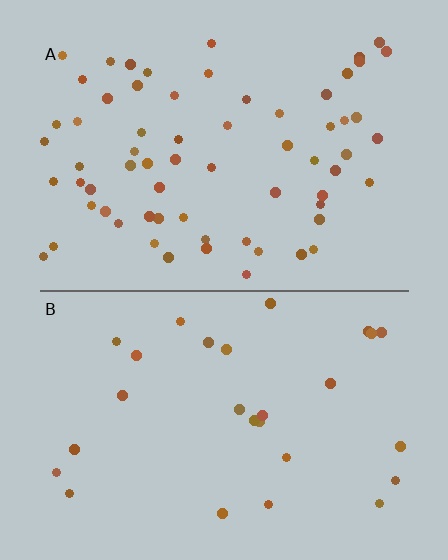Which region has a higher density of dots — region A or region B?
A (the top).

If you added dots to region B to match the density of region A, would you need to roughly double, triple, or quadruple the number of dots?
Approximately double.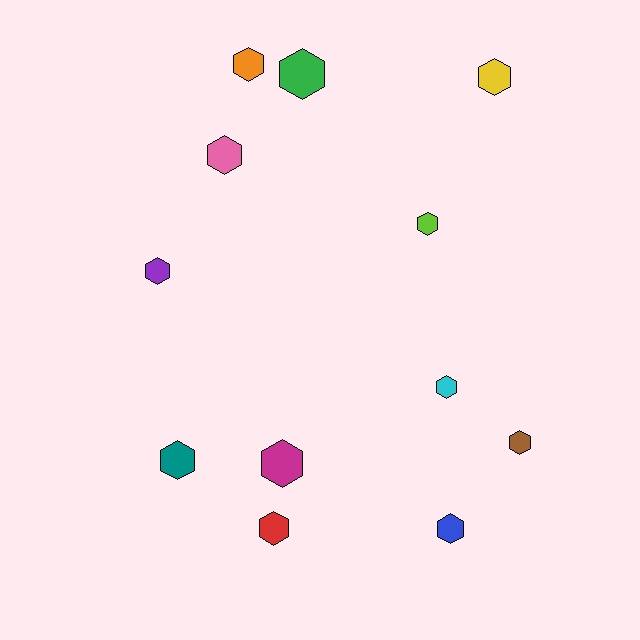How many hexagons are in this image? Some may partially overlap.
There are 12 hexagons.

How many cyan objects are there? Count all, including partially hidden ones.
There is 1 cyan object.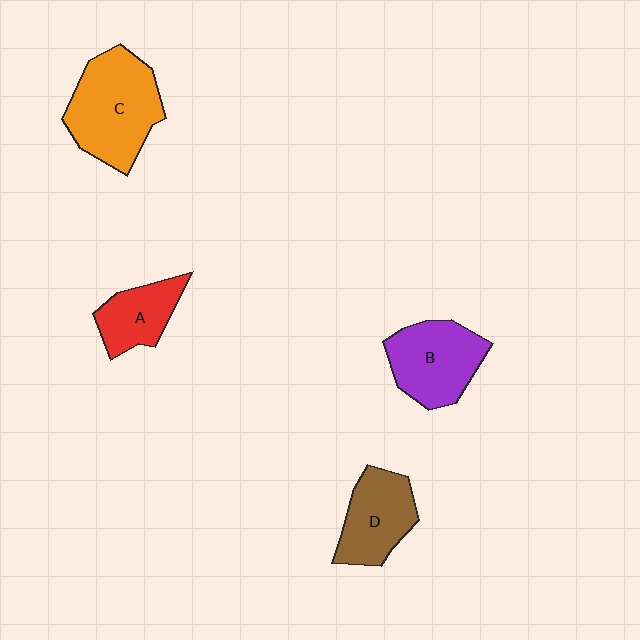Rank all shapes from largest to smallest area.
From largest to smallest: C (orange), B (purple), D (brown), A (red).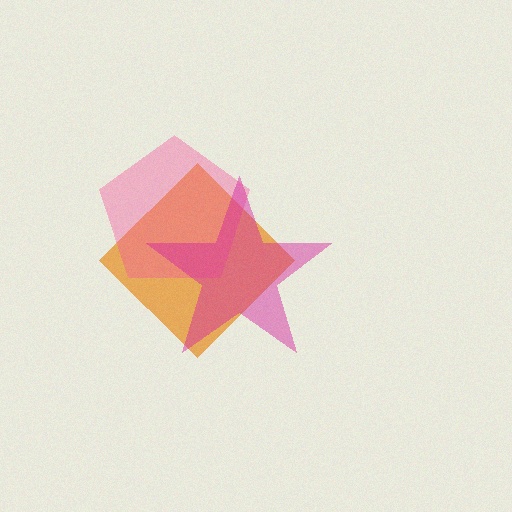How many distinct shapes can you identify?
There are 3 distinct shapes: an orange diamond, a pink pentagon, a magenta star.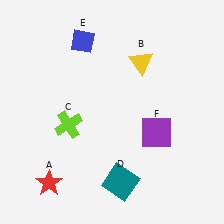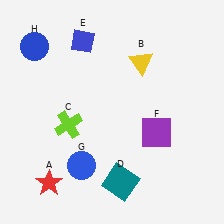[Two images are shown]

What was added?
A blue circle (G), a blue circle (H) were added in Image 2.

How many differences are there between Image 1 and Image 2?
There are 2 differences between the two images.